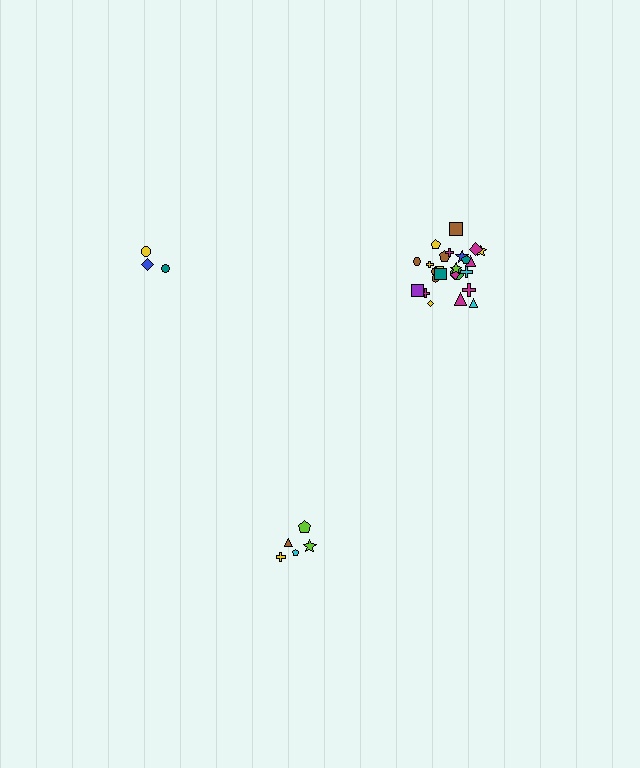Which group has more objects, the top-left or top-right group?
The top-right group.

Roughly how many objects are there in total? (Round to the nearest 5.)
Roughly 35 objects in total.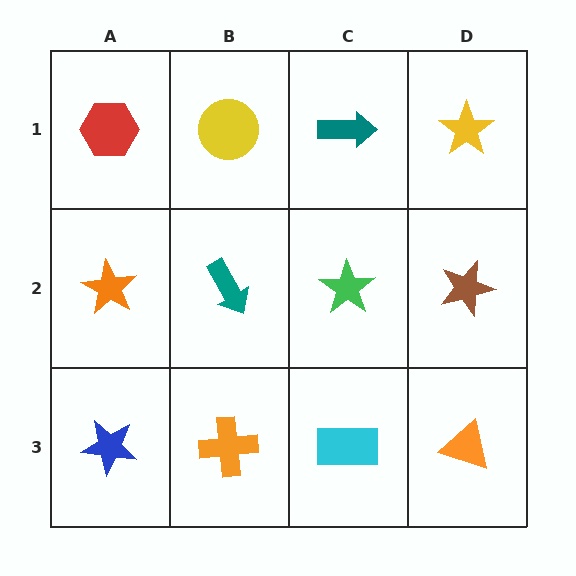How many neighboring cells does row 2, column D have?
3.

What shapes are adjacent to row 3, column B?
A teal arrow (row 2, column B), a blue star (row 3, column A), a cyan rectangle (row 3, column C).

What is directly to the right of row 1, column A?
A yellow circle.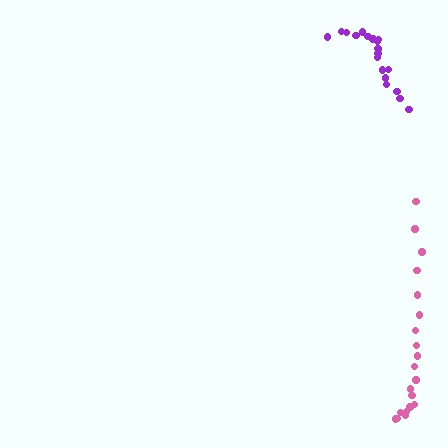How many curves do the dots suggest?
There are 2 distinct paths.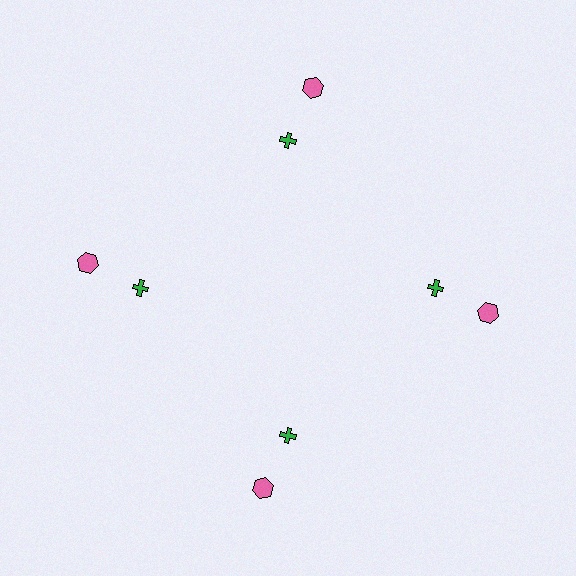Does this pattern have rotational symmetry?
Yes, this pattern has 4-fold rotational symmetry. It looks the same after rotating 90 degrees around the center.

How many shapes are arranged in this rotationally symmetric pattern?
There are 8 shapes, arranged in 4 groups of 2.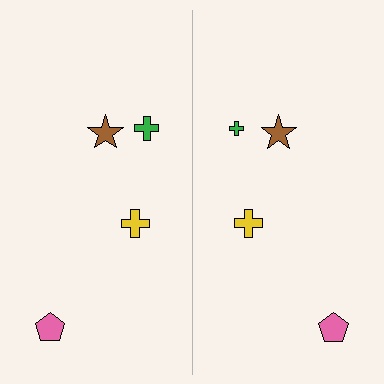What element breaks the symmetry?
The green cross on the right side has a different size than its mirror counterpart.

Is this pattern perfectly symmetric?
No, the pattern is not perfectly symmetric. The green cross on the right side has a different size than its mirror counterpart.